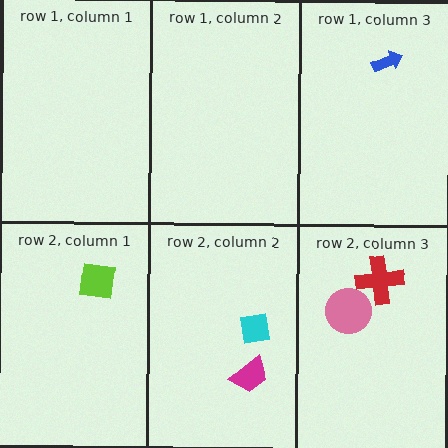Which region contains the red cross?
The row 2, column 3 region.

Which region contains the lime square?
The row 2, column 1 region.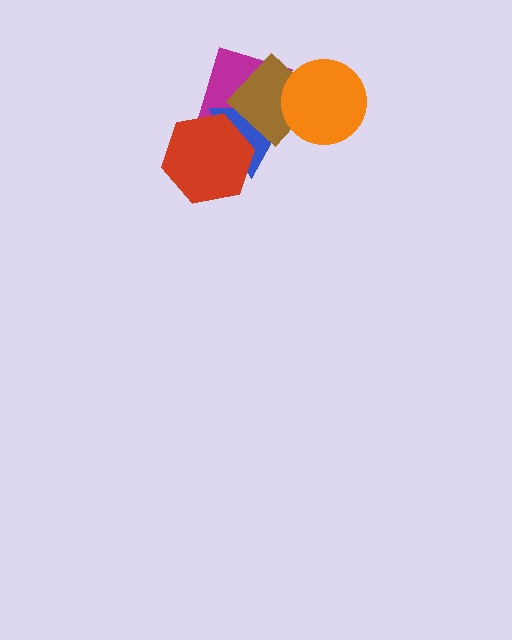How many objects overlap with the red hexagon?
2 objects overlap with the red hexagon.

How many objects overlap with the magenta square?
3 objects overlap with the magenta square.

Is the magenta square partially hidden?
Yes, it is partially covered by another shape.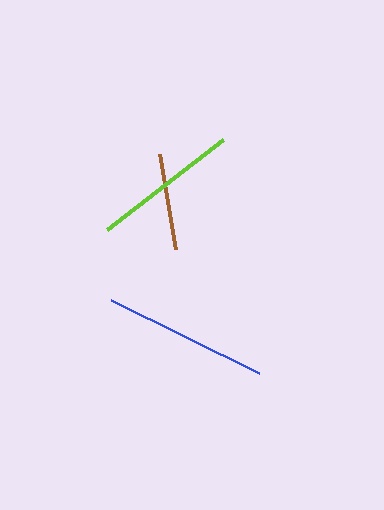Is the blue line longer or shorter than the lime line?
The blue line is longer than the lime line.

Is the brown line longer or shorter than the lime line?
The lime line is longer than the brown line.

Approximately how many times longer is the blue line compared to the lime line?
The blue line is approximately 1.1 times the length of the lime line.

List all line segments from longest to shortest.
From longest to shortest: blue, lime, brown.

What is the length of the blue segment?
The blue segment is approximately 165 pixels long.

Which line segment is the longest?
The blue line is the longest at approximately 165 pixels.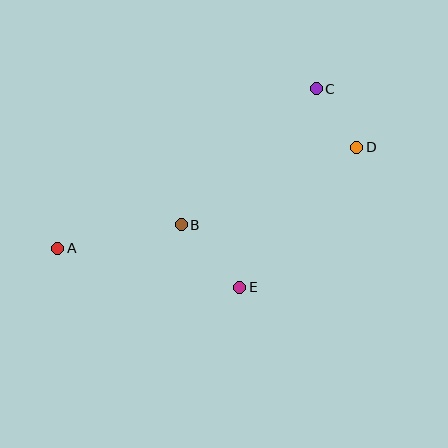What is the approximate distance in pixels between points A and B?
The distance between A and B is approximately 126 pixels.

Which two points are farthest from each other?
Points A and D are farthest from each other.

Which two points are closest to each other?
Points C and D are closest to each other.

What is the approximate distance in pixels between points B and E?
The distance between B and E is approximately 85 pixels.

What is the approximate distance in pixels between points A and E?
The distance between A and E is approximately 186 pixels.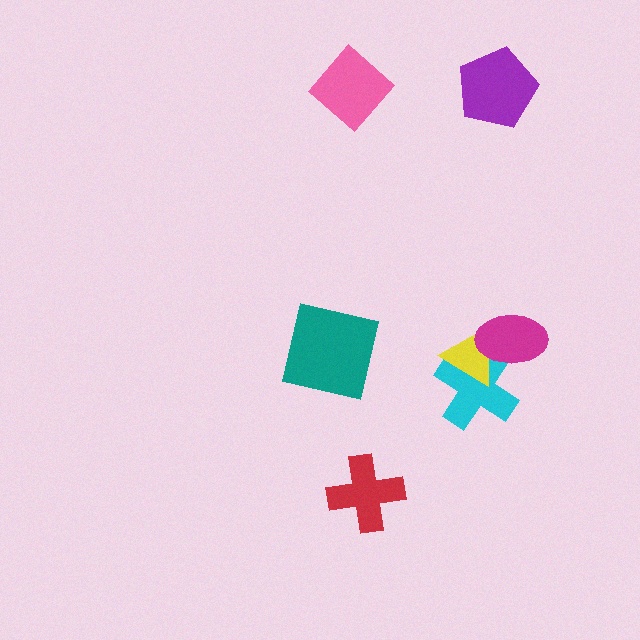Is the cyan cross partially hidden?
Yes, it is partially covered by another shape.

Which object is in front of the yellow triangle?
The magenta ellipse is in front of the yellow triangle.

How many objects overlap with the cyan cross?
2 objects overlap with the cyan cross.